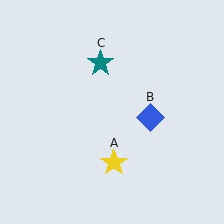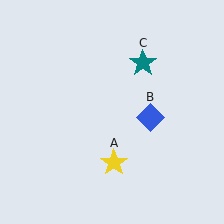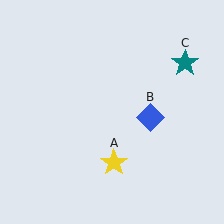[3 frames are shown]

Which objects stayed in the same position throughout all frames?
Yellow star (object A) and blue diamond (object B) remained stationary.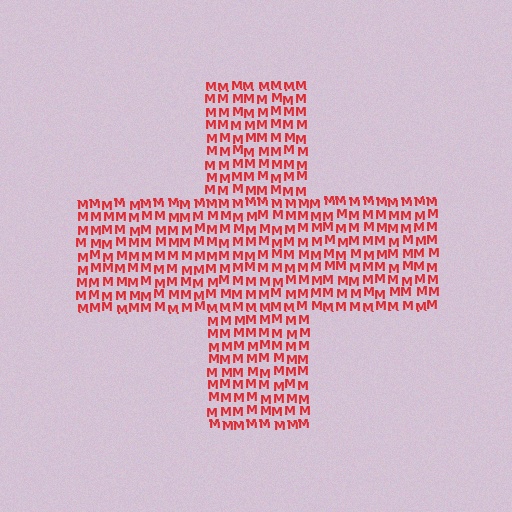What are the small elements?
The small elements are letter M's.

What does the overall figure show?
The overall figure shows a cross.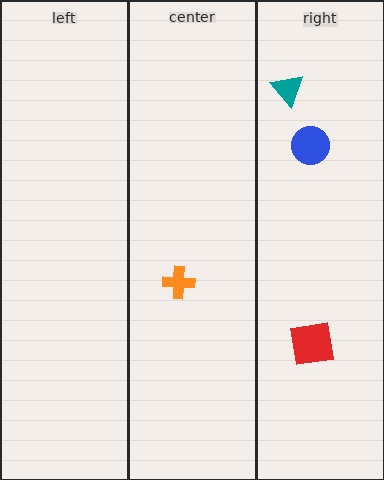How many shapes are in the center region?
1.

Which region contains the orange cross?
The center region.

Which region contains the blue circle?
The right region.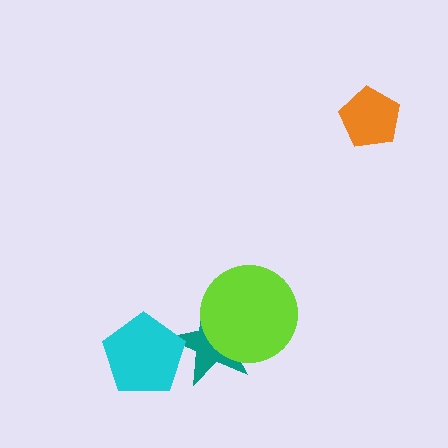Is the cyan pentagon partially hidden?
No, no other shape covers it.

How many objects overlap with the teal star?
2 objects overlap with the teal star.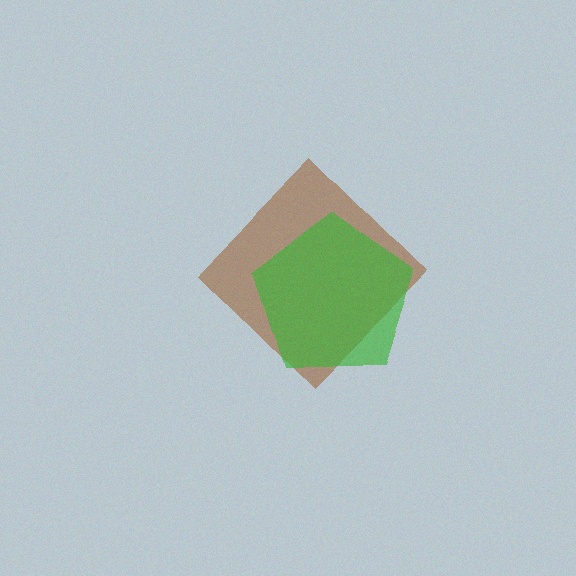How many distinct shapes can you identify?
There are 2 distinct shapes: a brown diamond, a green pentagon.